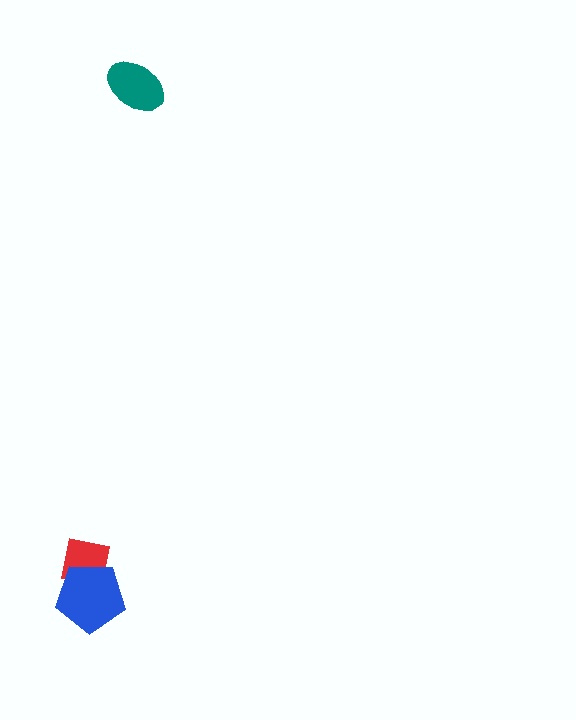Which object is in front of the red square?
The blue pentagon is in front of the red square.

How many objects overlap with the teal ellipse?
0 objects overlap with the teal ellipse.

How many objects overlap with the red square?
1 object overlaps with the red square.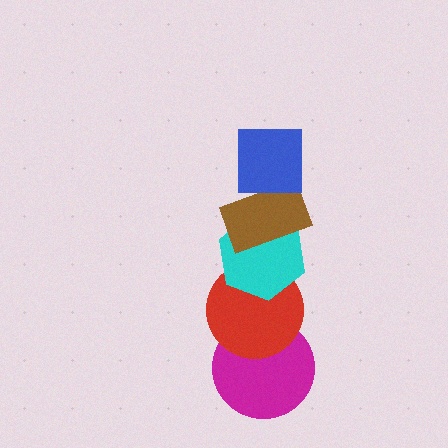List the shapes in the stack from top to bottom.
From top to bottom: the blue square, the brown rectangle, the cyan hexagon, the red circle, the magenta circle.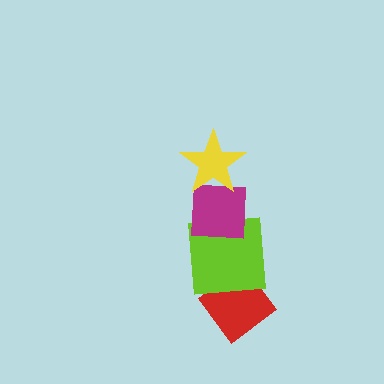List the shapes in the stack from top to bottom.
From top to bottom: the yellow star, the magenta square, the lime square, the red diamond.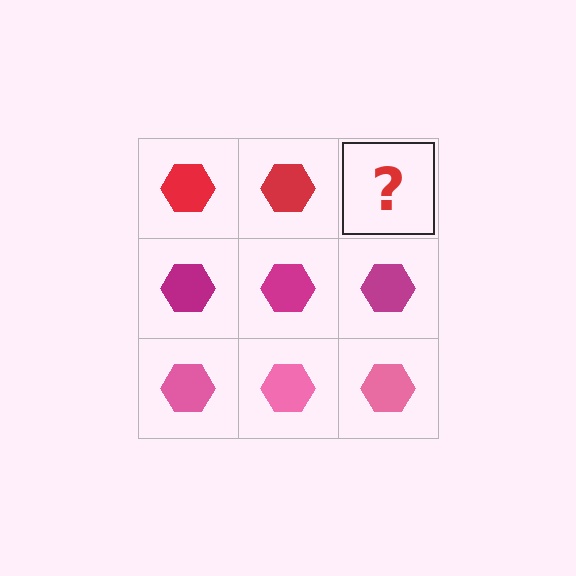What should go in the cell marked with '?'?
The missing cell should contain a red hexagon.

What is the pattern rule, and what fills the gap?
The rule is that each row has a consistent color. The gap should be filled with a red hexagon.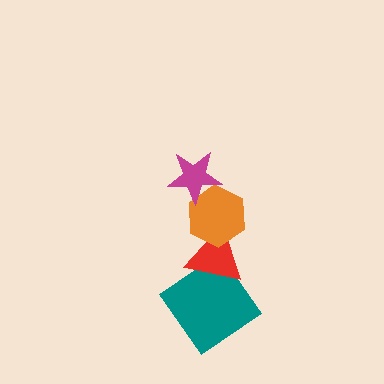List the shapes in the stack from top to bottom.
From top to bottom: the magenta star, the orange hexagon, the red triangle, the teal diamond.